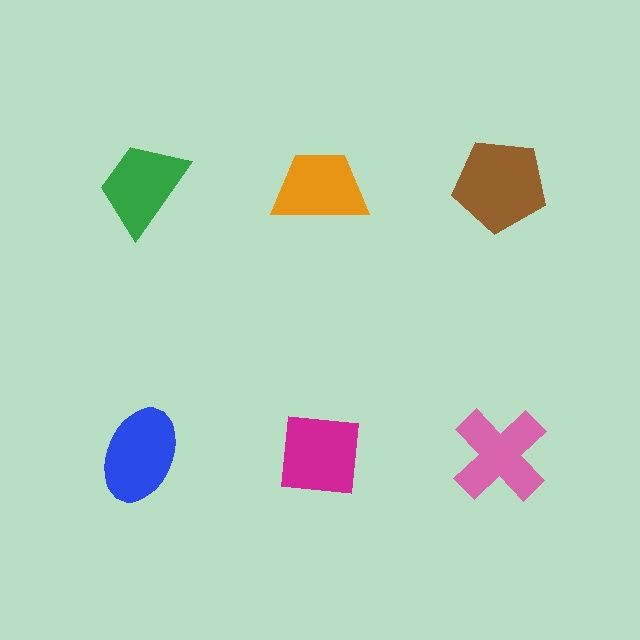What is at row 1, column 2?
An orange trapezoid.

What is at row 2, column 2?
A magenta square.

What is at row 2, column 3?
A pink cross.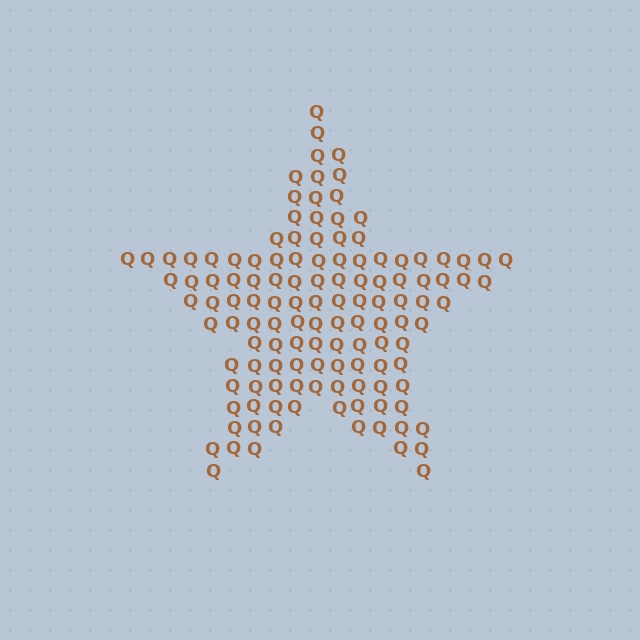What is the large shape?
The large shape is a star.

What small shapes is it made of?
It is made of small letter Q's.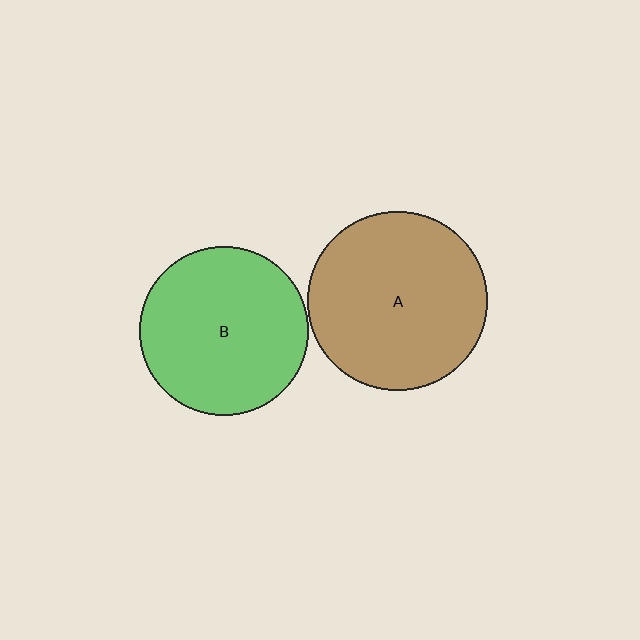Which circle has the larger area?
Circle A (brown).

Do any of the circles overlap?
No, none of the circles overlap.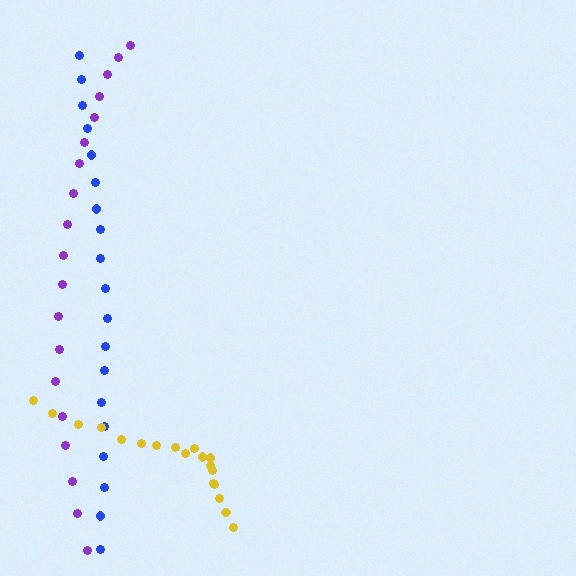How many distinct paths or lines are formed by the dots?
There are 3 distinct paths.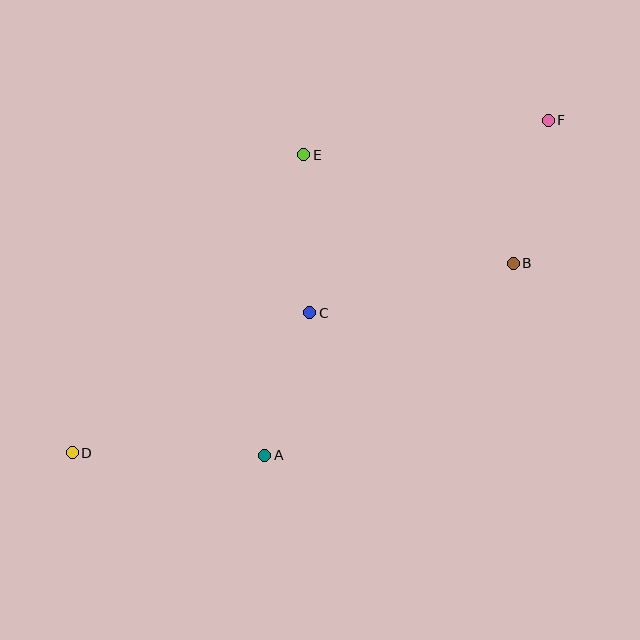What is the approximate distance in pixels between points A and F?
The distance between A and F is approximately 439 pixels.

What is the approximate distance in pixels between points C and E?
The distance between C and E is approximately 158 pixels.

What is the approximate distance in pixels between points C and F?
The distance between C and F is approximately 306 pixels.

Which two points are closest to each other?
Points B and F are closest to each other.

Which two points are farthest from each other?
Points D and F are farthest from each other.